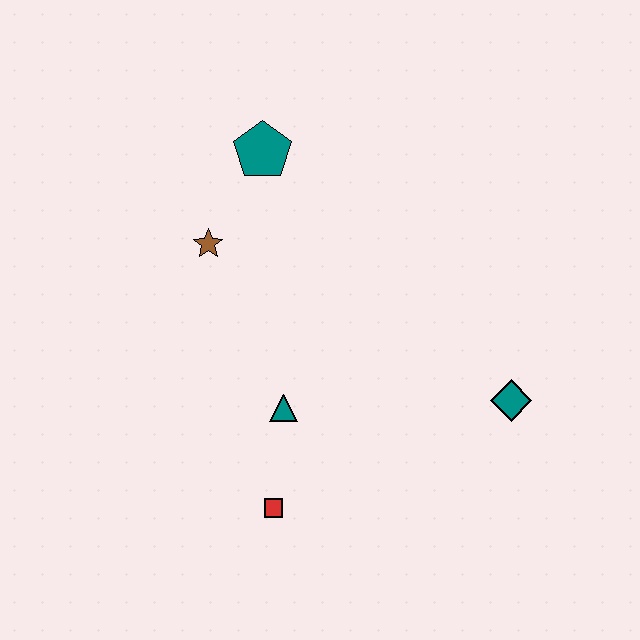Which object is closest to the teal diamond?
The teal triangle is closest to the teal diamond.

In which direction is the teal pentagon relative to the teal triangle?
The teal pentagon is above the teal triangle.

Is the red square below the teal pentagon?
Yes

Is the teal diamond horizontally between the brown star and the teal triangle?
No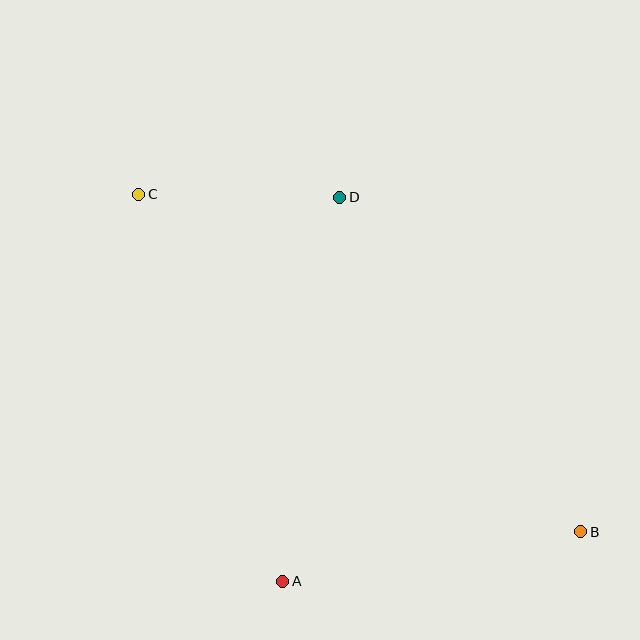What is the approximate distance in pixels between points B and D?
The distance between B and D is approximately 412 pixels.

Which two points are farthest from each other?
Points B and C are farthest from each other.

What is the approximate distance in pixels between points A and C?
The distance between A and C is approximately 413 pixels.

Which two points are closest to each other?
Points C and D are closest to each other.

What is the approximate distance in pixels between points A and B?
The distance between A and B is approximately 302 pixels.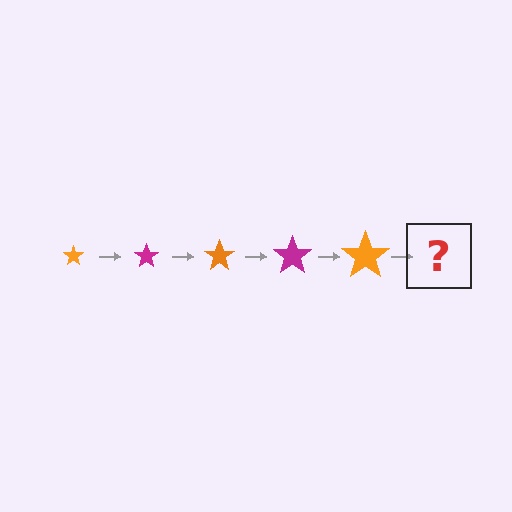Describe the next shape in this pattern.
It should be a magenta star, larger than the previous one.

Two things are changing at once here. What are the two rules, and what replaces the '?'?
The two rules are that the star grows larger each step and the color cycles through orange and magenta. The '?' should be a magenta star, larger than the previous one.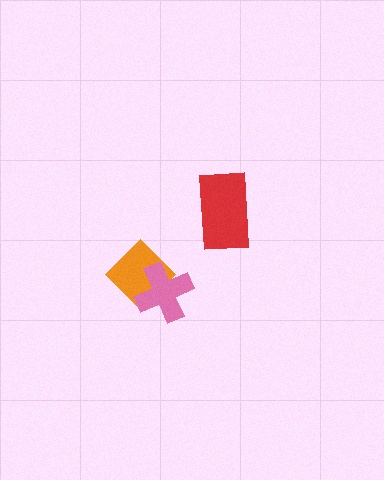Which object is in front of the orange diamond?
The pink cross is in front of the orange diamond.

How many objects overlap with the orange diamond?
1 object overlaps with the orange diamond.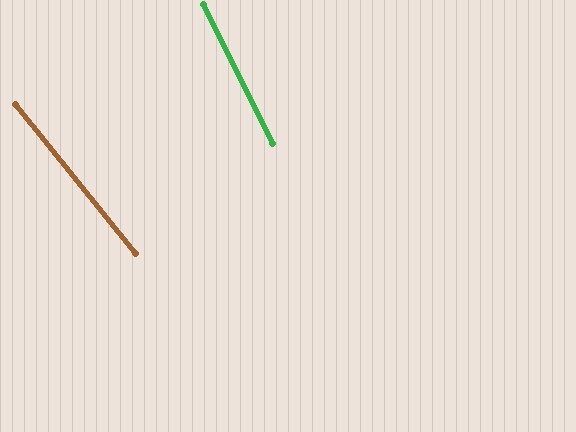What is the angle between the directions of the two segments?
Approximately 13 degrees.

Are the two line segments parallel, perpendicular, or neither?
Neither parallel nor perpendicular — they differ by about 13°.